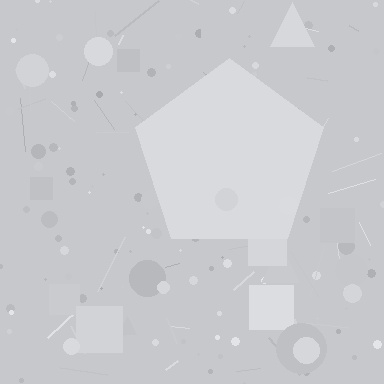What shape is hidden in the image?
A pentagon is hidden in the image.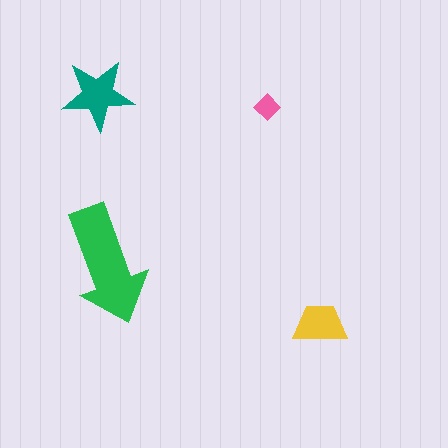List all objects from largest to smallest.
The green arrow, the teal star, the yellow trapezoid, the pink diamond.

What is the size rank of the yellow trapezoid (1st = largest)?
3rd.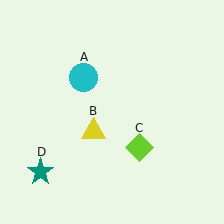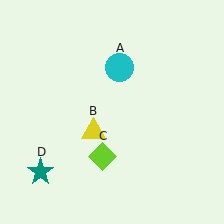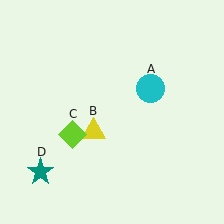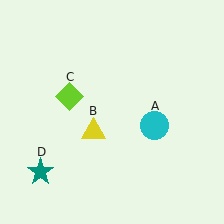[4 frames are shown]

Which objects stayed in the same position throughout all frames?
Yellow triangle (object B) and teal star (object D) remained stationary.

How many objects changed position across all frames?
2 objects changed position: cyan circle (object A), lime diamond (object C).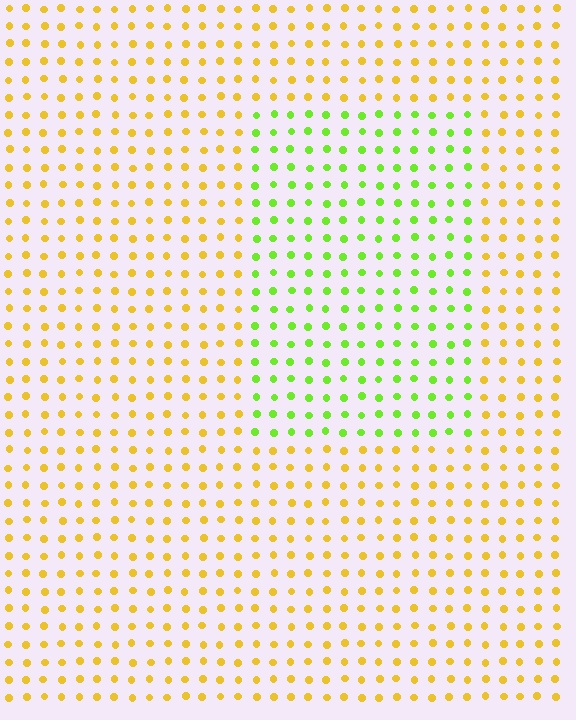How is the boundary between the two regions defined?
The boundary is defined purely by a slight shift in hue (about 52 degrees). Spacing, size, and orientation are identical on both sides.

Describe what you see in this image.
The image is filled with small yellow elements in a uniform arrangement. A rectangle-shaped region is visible where the elements are tinted to a slightly different hue, forming a subtle color boundary.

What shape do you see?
I see a rectangle.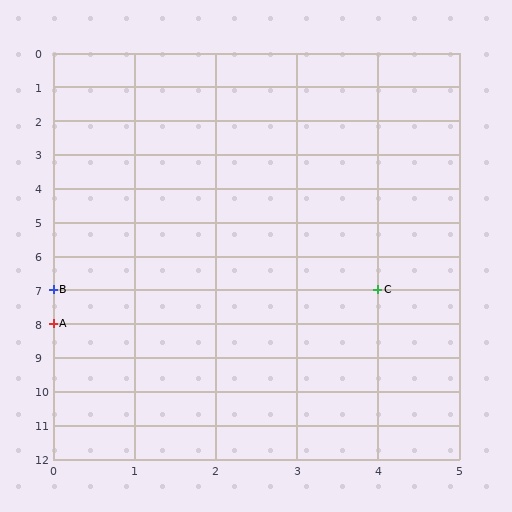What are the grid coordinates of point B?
Point B is at grid coordinates (0, 7).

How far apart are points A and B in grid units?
Points A and B are 1 row apart.